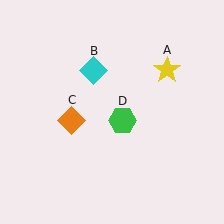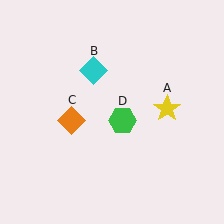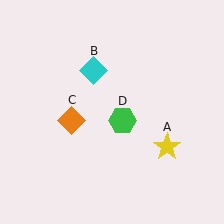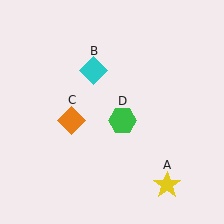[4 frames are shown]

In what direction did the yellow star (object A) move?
The yellow star (object A) moved down.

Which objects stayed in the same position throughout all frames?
Cyan diamond (object B) and orange diamond (object C) and green hexagon (object D) remained stationary.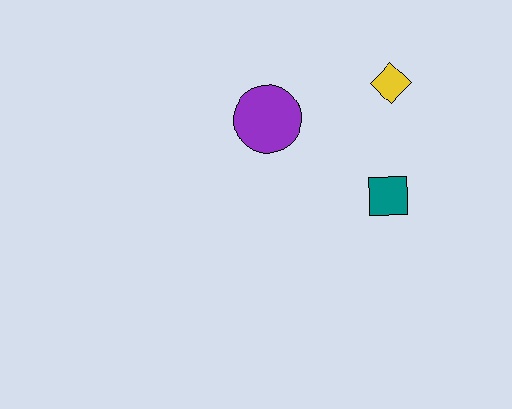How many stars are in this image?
There are no stars.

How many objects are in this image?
There are 3 objects.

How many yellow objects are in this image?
There is 1 yellow object.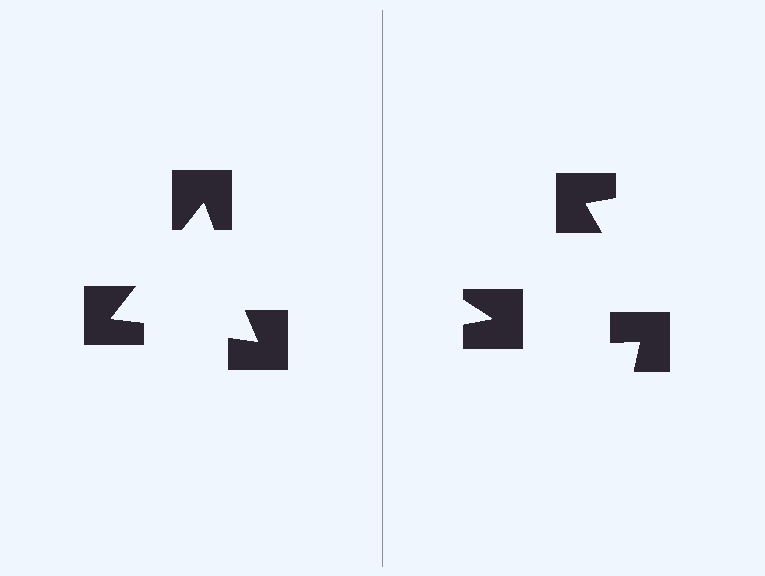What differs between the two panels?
The notched squares are positioned identically on both sides; only the wedge orientations differ. On the left they align to a triangle; on the right they are misaligned.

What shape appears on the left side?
An illusory triangle.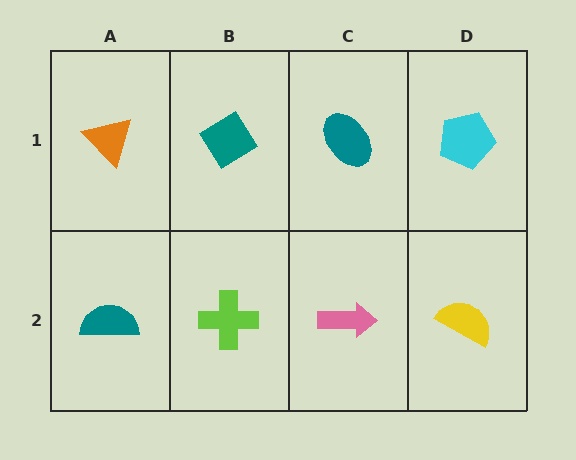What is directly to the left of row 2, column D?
A pink arrow.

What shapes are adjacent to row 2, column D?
A cyan pentagon (row 1, column D), a pink arrow (row 2, column C).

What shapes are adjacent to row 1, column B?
A lime cross (row 2, column B), an orange triangle (row 1, column A), a teal ellipse (row 1, column C).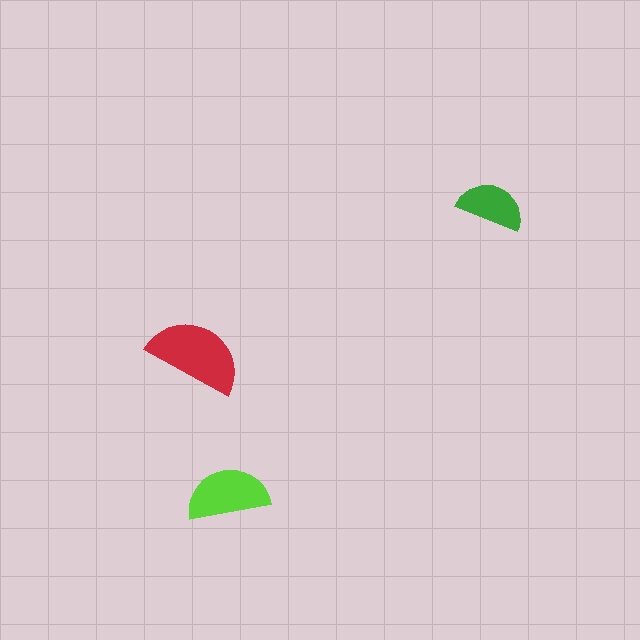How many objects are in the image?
There are 3 objects in the image.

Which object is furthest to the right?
The green semicircle is rightmost.